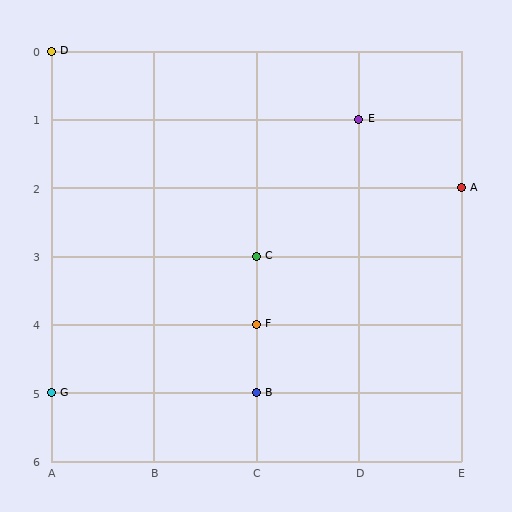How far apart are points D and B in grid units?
Points D and B are 2 columns and 5 rows apart (about 5.4 grid units diagonally).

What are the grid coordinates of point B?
Point B is at grid coordinates (C, 5).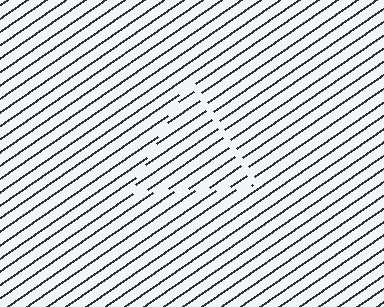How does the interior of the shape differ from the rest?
The interior of the shape contains the same grating, shifted by half a period — the contour is defined by the phase discontinuity where line-ends from the inner and outer gratings abut.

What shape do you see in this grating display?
An illusory triangle. The interior of the shape contains the same grating, shifted by half a period — the contour is defined by the phase discontinuity where line-ends from the inner and outer gratings abut.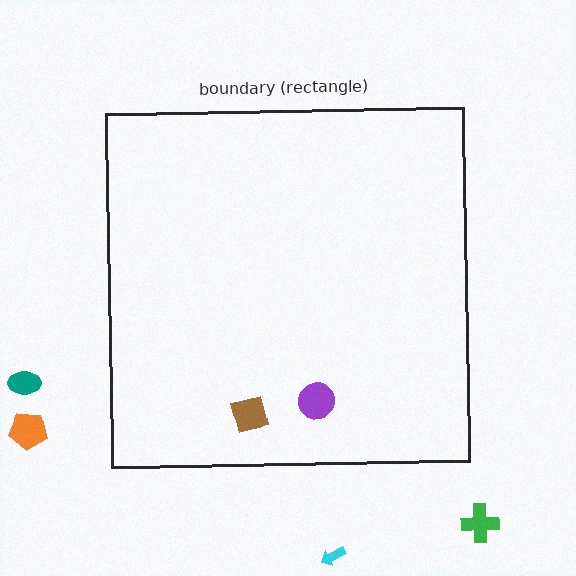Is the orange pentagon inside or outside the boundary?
Outside.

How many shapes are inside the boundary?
2 inside, 4 outside.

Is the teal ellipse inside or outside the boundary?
Outside.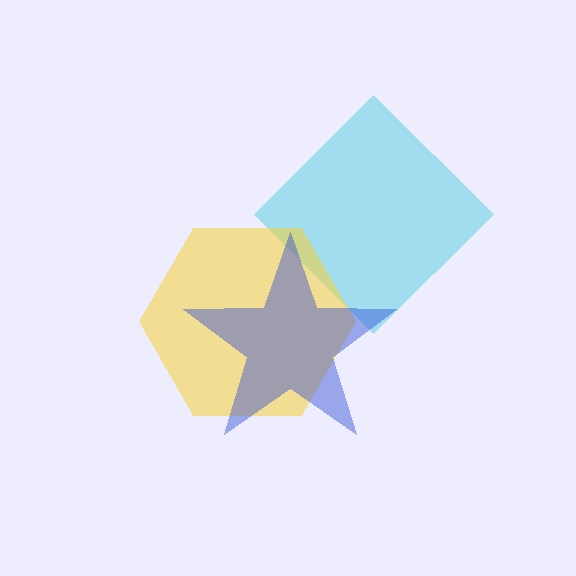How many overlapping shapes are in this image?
There are 3 overlapping shapes in the image.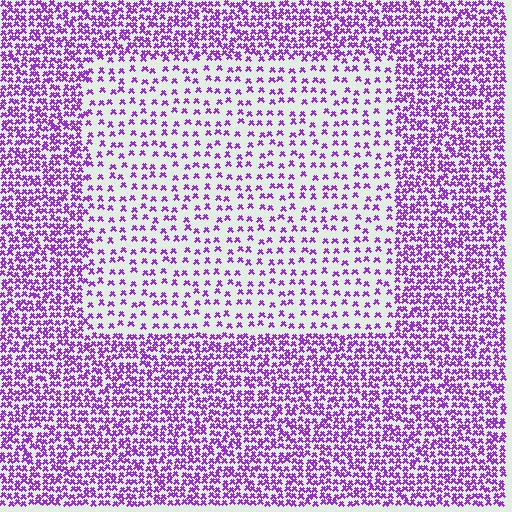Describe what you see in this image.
The image contains small purple elements arranged at two different densities. A rectangle-shaped region is visible where the elements are less densely packed than the surrounding area.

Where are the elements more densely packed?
The elements are more densely packed outside the rectangle boundary.